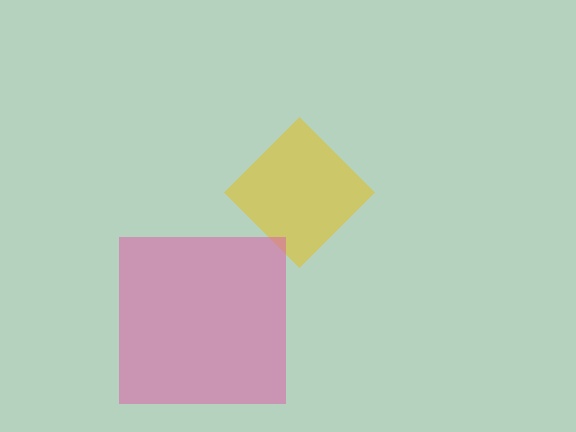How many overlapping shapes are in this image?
There are 2 overlapping shapes in the image.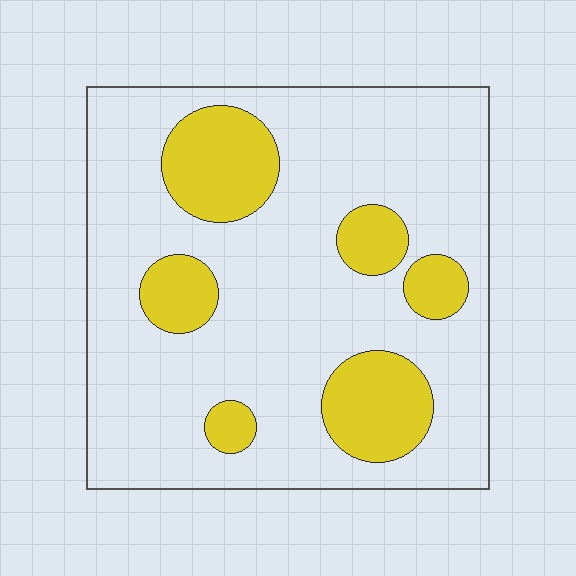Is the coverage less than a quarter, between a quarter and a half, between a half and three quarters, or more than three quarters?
Less than a quarter.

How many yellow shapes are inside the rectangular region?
6.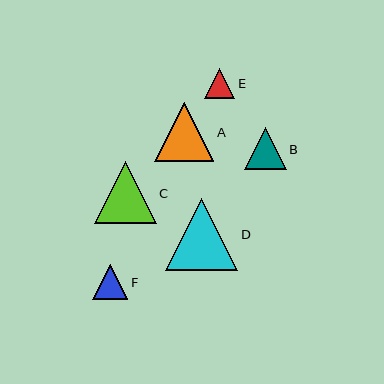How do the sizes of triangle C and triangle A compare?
Triangle C and triangle A are approximately the same size.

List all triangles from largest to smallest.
From largest to smallest: D, C, A, B, F, E.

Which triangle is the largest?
Triangle D is the largest with a size of approximately 72 pixels.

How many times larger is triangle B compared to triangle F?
Triangle B is approximately 1.2 times the size of triangle F.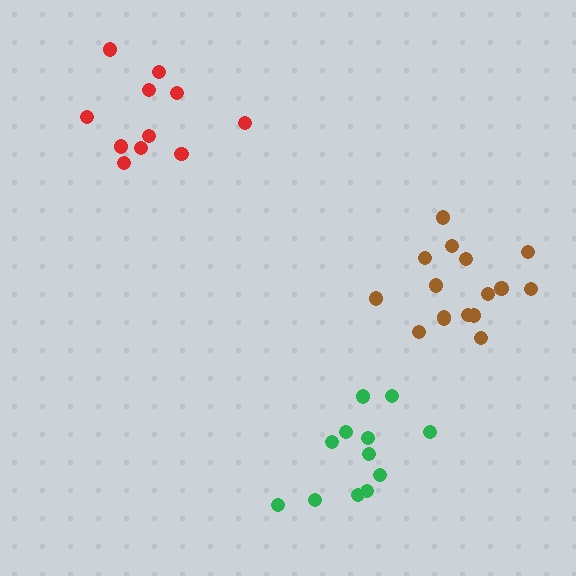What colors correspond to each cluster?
The clusters are colored: brown, green, red.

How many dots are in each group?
Group 1: 16 dots, Group 2: 12 dots, Group 3: 11 dots (39 total).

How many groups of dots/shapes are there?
There are 3 groups.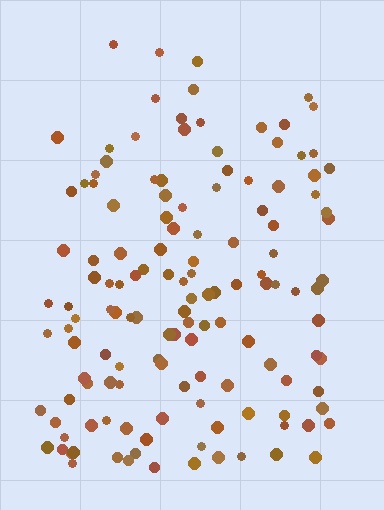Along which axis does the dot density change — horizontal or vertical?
Vertical.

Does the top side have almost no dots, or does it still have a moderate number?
Still a moderate number, just noticeably fewer than the bottom.